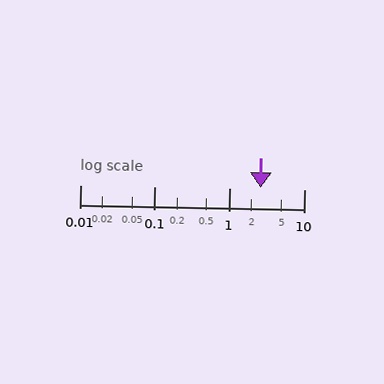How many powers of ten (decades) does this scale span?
The scale spans 3 decades, from 0.01 to 10.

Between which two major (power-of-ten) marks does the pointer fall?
The pointer is between 1 and 10.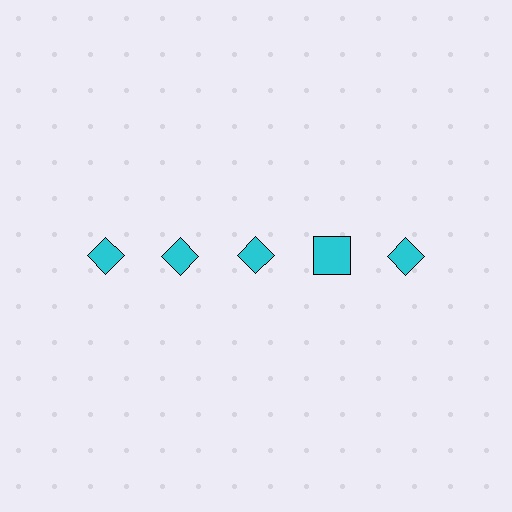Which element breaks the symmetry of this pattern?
The cyan square in the top row, second from right column breaks the symmetry. All other shapes are cyan diamonds.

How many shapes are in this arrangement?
There are 5 shapes arranged in a grid pattern.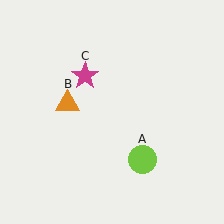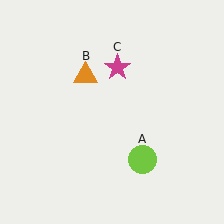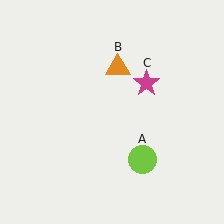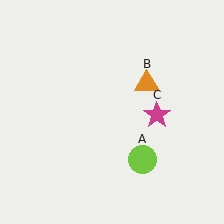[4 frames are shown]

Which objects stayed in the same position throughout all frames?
Lime circle (object A) remained stationary.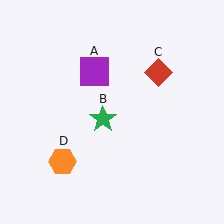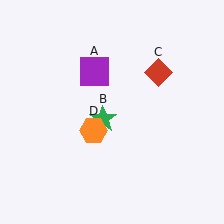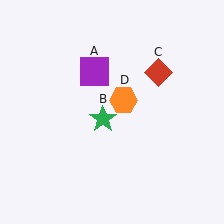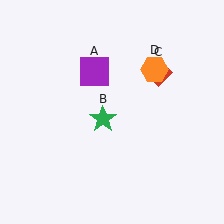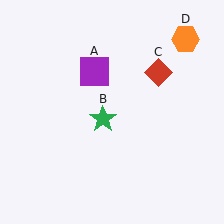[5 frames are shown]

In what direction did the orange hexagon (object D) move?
The orange hexagon (object D) moved up and to the right.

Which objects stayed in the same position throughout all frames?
Purple square (object A) and green star (object B) and red diamond (object C) remained stationary.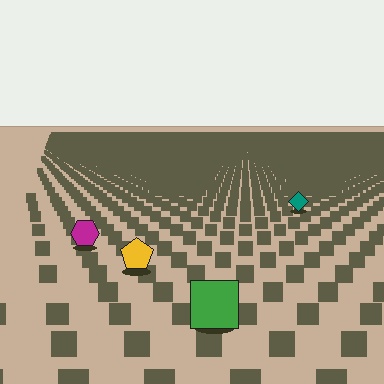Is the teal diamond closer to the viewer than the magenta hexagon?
No. The magenta hexagon is closer — you can tell from the texture gradient: the ground texture is coarser near it.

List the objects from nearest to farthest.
From nearest to farthest: the green square, the yellow pentagon, the magenta hexagon, the teal diamond.